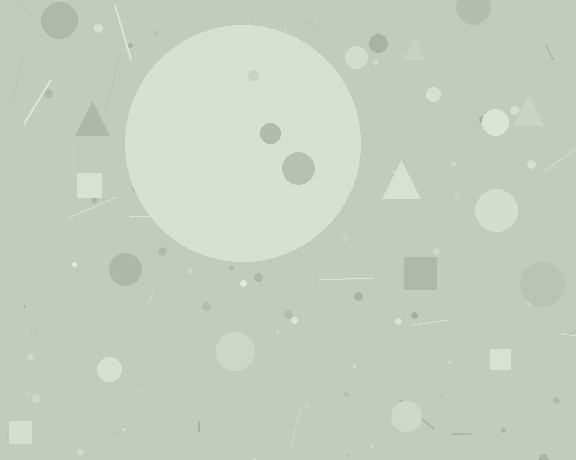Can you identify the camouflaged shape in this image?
The camouflaged shape is a circle.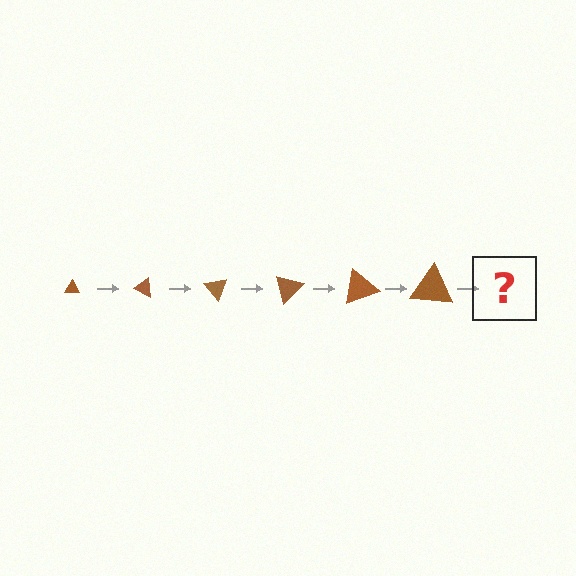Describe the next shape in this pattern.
It should be a triangle, larger than the previous one and rotated 150 degrees from the start.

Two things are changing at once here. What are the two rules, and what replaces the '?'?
The two rules are that the triangle grows larger each step and it rotates 25 degrees each step. The '?' should be a triangle, larger than the previous one and rotated 150 degrees from the start.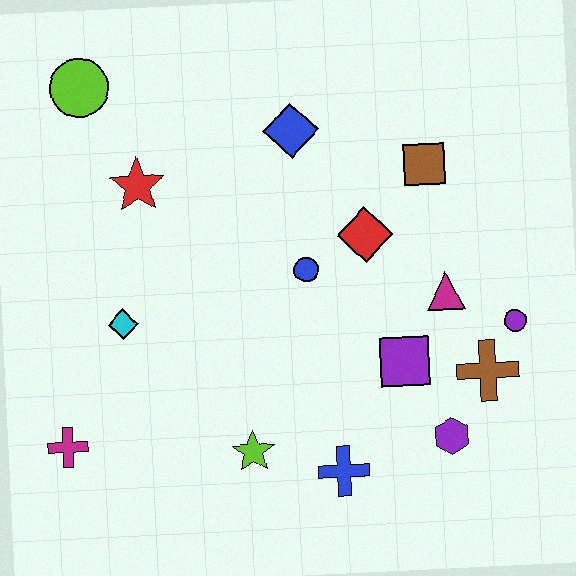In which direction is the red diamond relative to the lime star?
The red diamond is above the lime star.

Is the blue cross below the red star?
Yes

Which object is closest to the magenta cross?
The cyan diamond is closest to the magenta cross.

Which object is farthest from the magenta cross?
The purple circle is farthest from the magenta cross.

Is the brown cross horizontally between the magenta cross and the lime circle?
No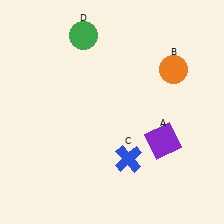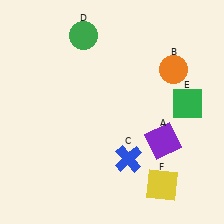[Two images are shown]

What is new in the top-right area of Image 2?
A green square (E) was added in the top-right area of Image 2.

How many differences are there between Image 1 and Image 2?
There are 2 differences between the two images.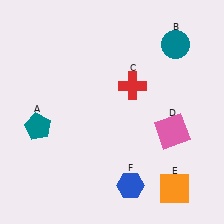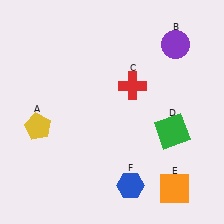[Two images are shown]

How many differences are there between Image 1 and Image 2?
There are 3 differences between the two images.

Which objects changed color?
A changed from teal to yellow. B changed from teal to purple. D changed from pink to green.